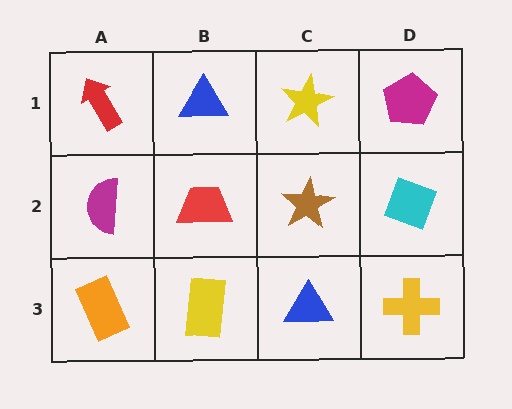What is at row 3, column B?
A yellow rectangle.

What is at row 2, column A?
A magenta semicircle.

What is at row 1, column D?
A magenta pentagon.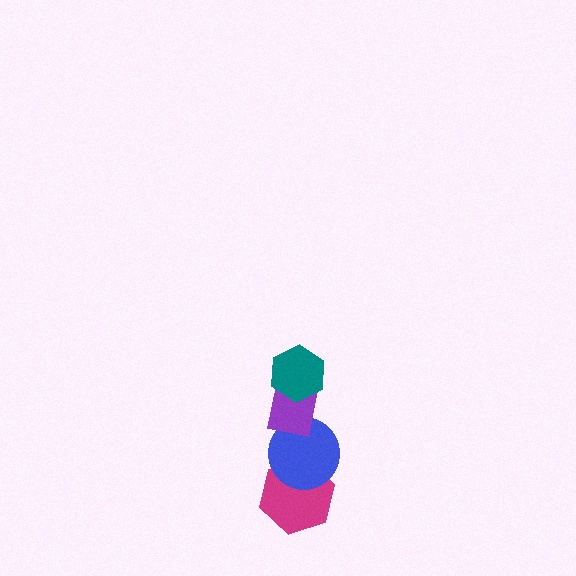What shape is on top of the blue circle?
The purple rectangle is on top of the blue circle.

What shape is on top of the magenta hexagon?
The blue circle is on top of the magenta hexagon.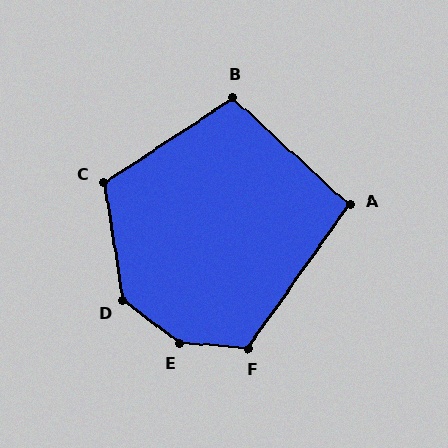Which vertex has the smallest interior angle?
A, at approximately 98 degrees.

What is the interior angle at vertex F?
Approximately 120 degrees (obtuse).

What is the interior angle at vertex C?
Approximately 115 degrees (obtuse).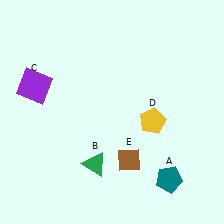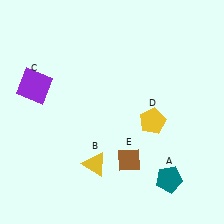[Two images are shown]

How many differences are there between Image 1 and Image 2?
There is 1 difference between the two images.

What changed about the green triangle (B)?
In Image 1, B is green. In Image 2, it changed to yellow.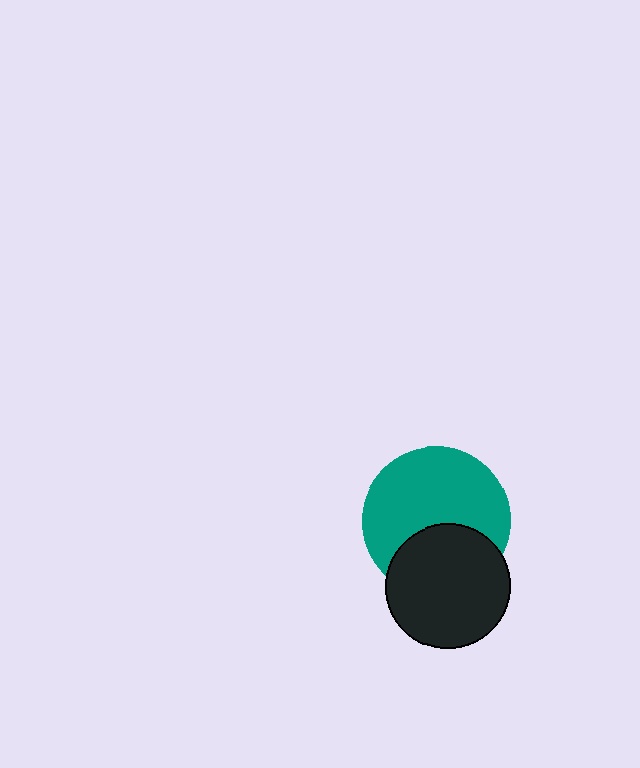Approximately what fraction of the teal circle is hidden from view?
Roughly 35% of the teal circle is hidden behind the black circle.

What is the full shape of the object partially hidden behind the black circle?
The partially hidden object is a teal circle.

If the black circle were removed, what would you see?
You would see the complete teal circle.